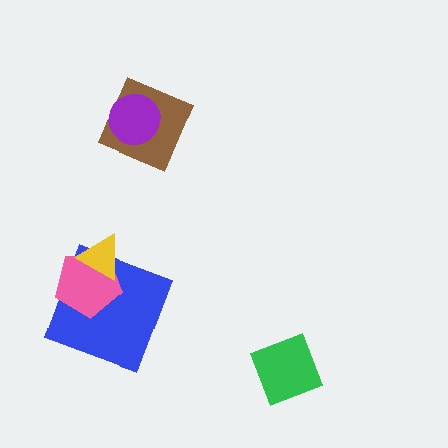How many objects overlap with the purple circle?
1 object overlaps with the purple circle.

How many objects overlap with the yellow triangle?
2 objects overlap with the yellow triangle.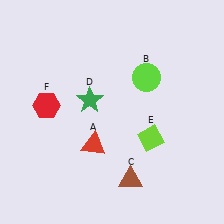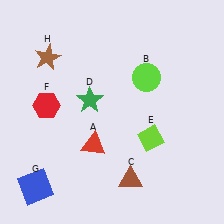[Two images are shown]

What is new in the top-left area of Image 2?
A brown star (H) was added in the top-left area of Image 2.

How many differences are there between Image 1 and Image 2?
There are 2 differences between the two images.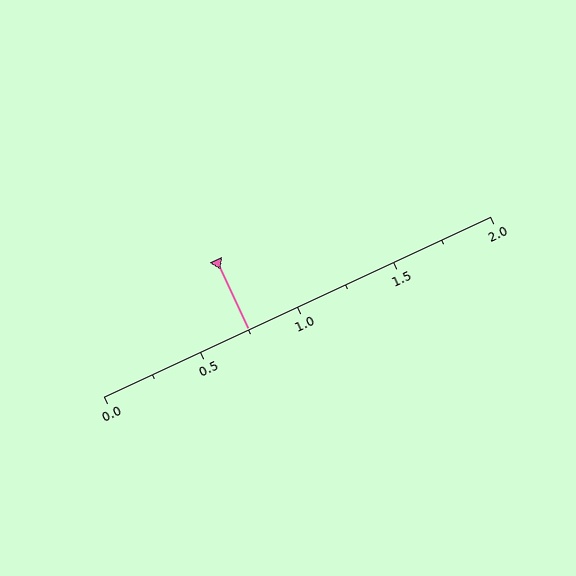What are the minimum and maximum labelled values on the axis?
The axis runs from 0.0 to 2.0.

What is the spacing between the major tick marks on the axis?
The major ticks are spaced 0.5 apart.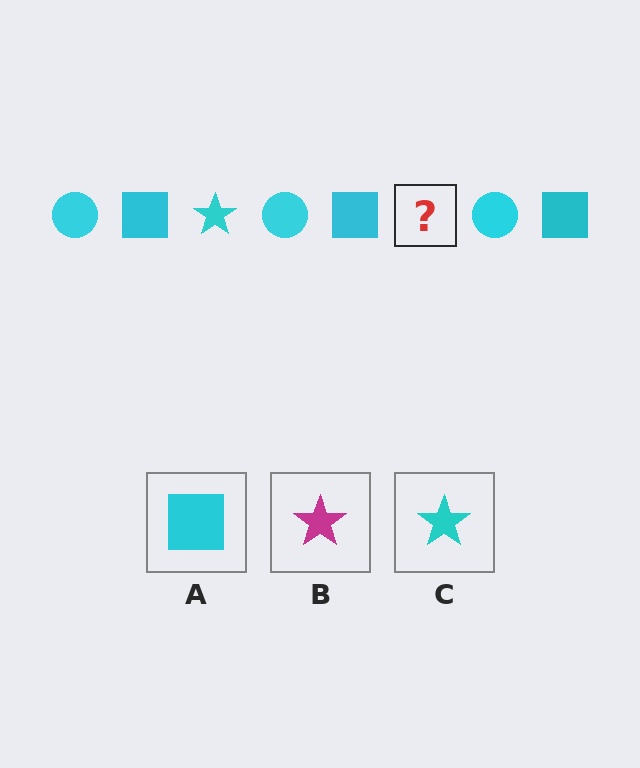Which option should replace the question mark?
Option C.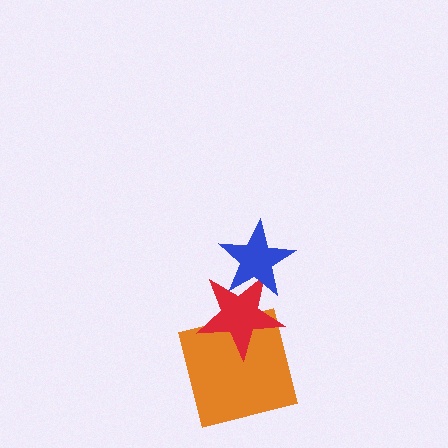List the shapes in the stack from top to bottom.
From top to bottom: the blue star, the red star, the orange square.